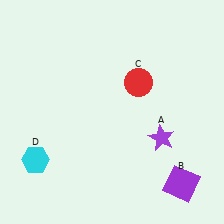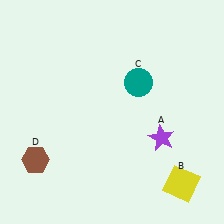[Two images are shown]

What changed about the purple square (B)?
In Image 1, B is purple. In Image 2, it changed to yellow.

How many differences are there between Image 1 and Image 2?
There are 3 differences between the two images.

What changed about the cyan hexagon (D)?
In Image 1, D is cyan. In Image 2, it changed to brown.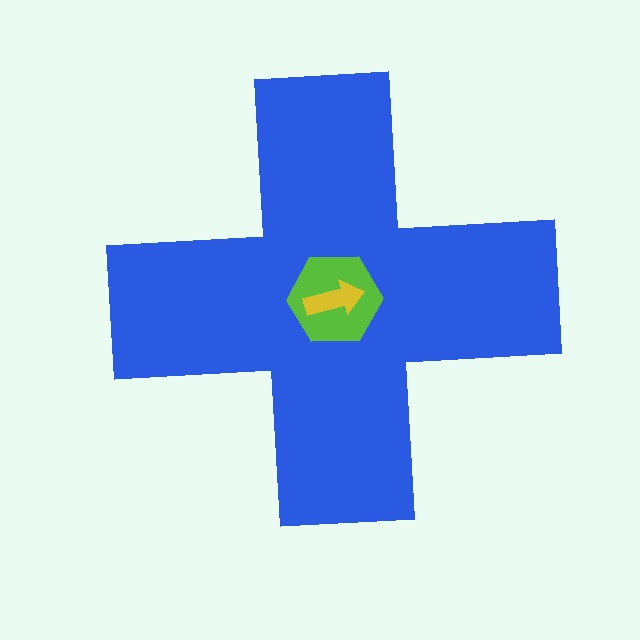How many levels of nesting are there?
3.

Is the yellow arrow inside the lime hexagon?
Yes.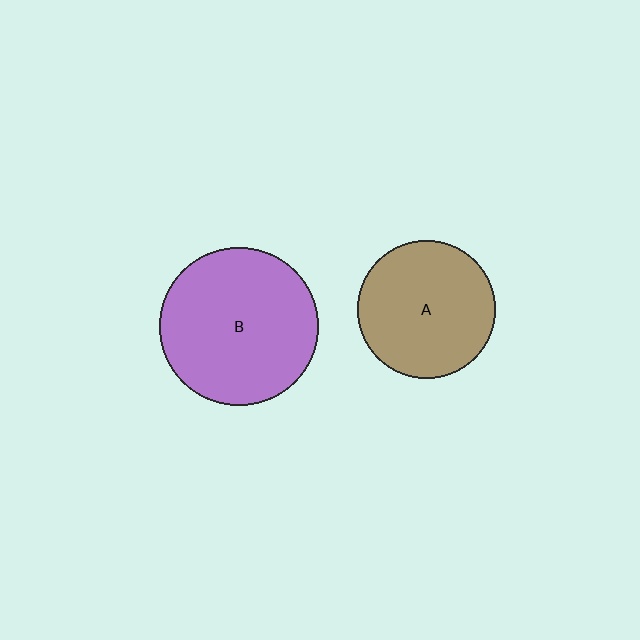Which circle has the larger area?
Circle B (purple).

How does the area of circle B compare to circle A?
Approximately 1.3 times.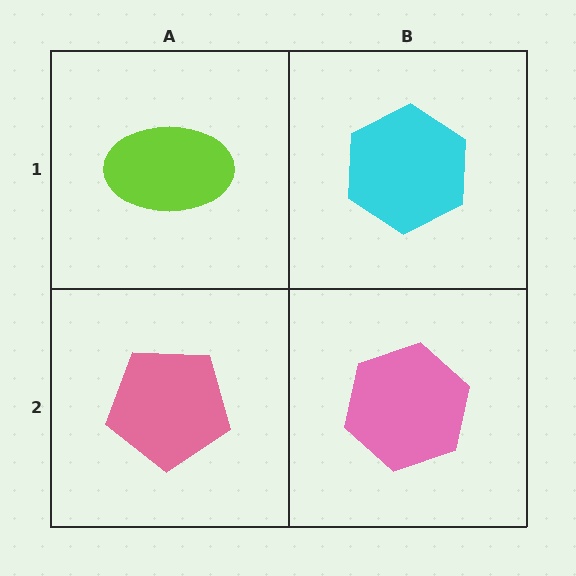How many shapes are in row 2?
2 shapes.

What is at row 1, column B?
A cyan hexagon.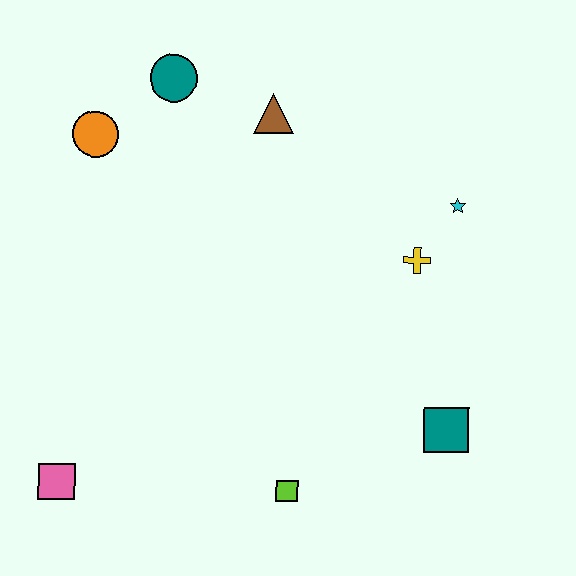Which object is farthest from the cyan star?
The pink square is farthest from the cyan star.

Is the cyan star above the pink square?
Yes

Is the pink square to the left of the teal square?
Yes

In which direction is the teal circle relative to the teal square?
The teal circle is above the teal square.